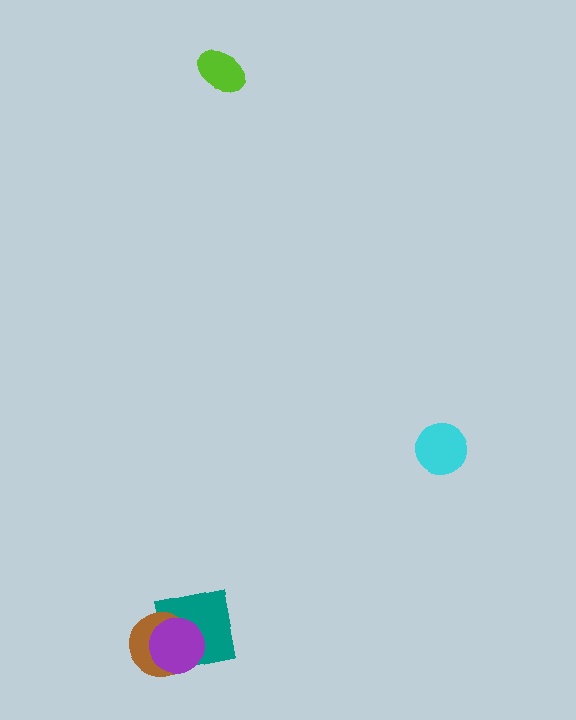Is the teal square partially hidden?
Yes, it is partially covered by another shape.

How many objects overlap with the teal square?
2 objects overlap with the teal square.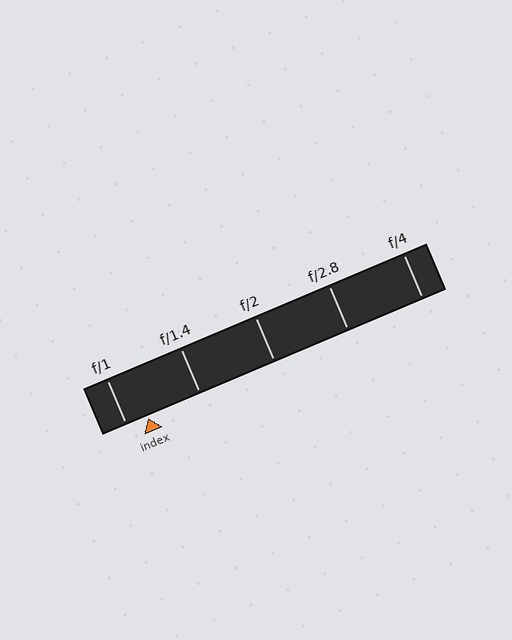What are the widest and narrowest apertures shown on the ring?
The widest aperture shown is f/1 and the narrowest is f/4.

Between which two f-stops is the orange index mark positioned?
The index mark is between f/1 and f/1.4.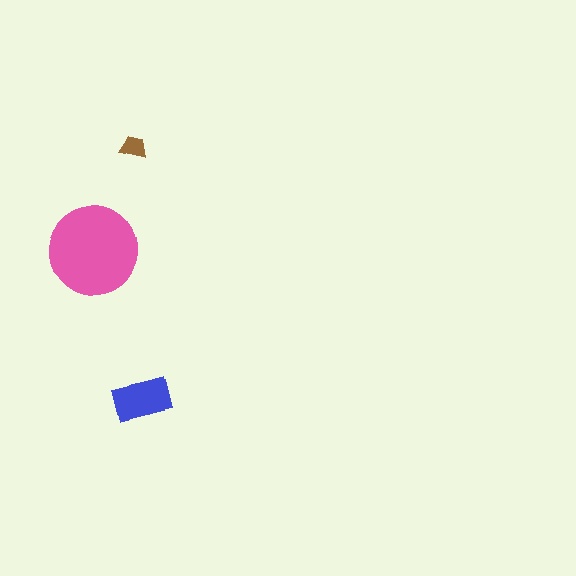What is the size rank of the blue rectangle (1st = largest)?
2nd.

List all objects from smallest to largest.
The brown trapezoid, the blue rectangle, the pink circle.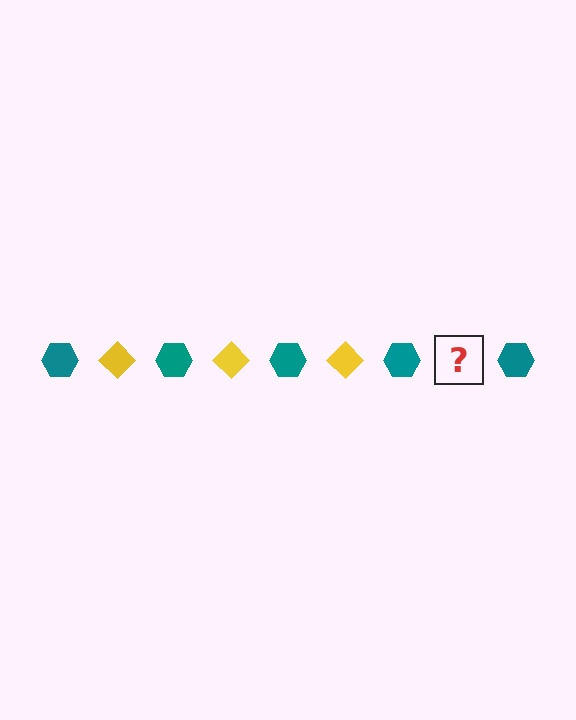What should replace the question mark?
The question mark should be replaced with a yellow diamond.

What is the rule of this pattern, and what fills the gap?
The rule is that the pattern alternates between teal hexagon and yellow diamond. The gap should be filled with a yellow diamond.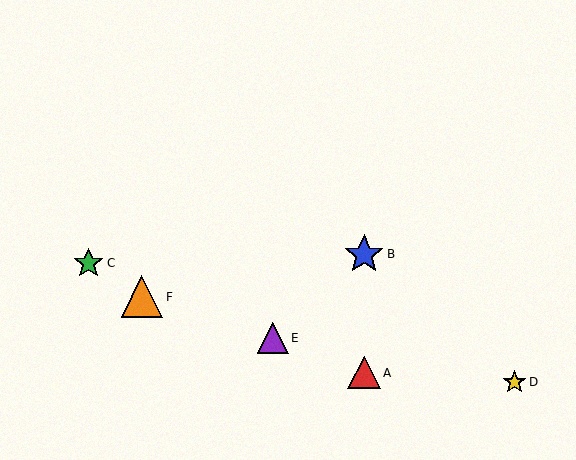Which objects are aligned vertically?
Objects A, B are aligned vertically.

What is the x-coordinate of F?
Object F is at x≈142.